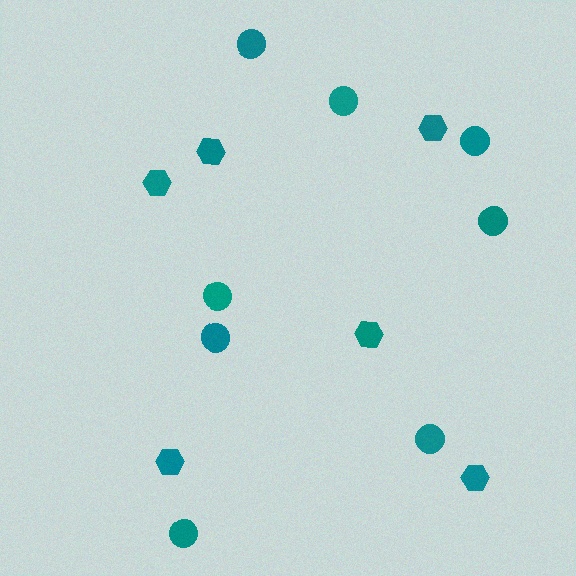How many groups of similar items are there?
There are 2 groups: one group of circles (8) and one group of hexagons (6).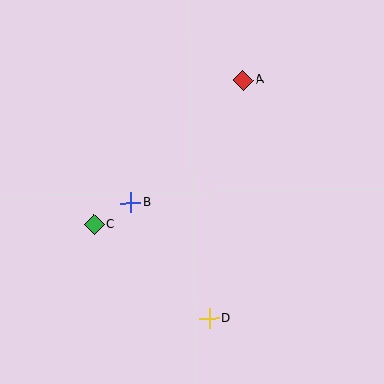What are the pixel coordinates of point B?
Point B is at (131, 203).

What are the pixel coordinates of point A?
Point A is at (243, 80).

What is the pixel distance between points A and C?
The distance between A and C is 208 pixels.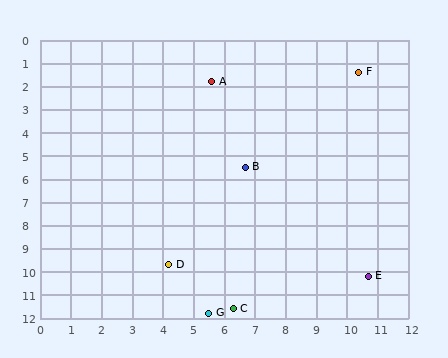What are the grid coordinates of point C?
Point C is at approximately (6.3, 11.6).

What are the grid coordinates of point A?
Point A is at approximately (5.6, 1.8).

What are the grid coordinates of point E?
Point E is at approximately (10.7, 10.2).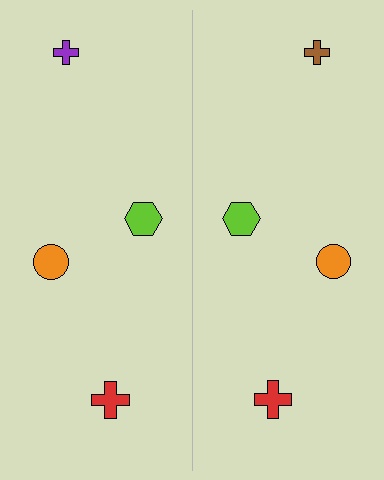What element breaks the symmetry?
The brown cross on the right side breaks the symmetry — its mirror counterpart is purple.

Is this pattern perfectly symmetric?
No, the pattern is not perfectly symmetric. The brown cross on the right side breaks the symmetry — its mirror counterpart is purple.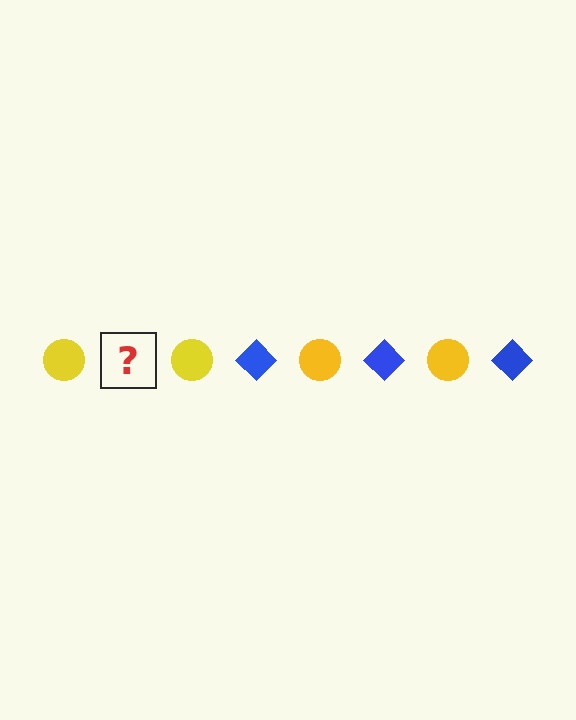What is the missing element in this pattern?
The missing element is a blue diamond.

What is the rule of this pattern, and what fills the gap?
The rule is that the pattern alternates between yellow circle and blue diamond. The gap should be filled with a blue diamond.